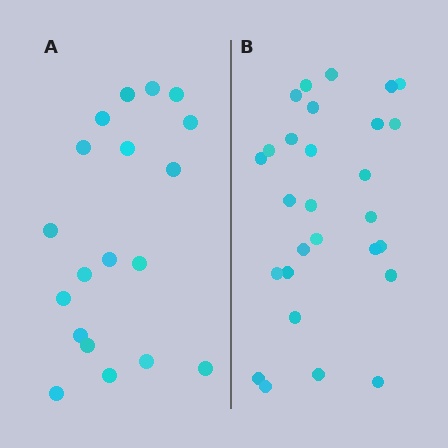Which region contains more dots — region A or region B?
Region B (the right region) has more dots.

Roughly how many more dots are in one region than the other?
Region B has roughly 8 or so more dots than region A.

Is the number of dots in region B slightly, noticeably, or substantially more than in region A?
Region B has substantially more. The ratio is roughly 1.5 to 1.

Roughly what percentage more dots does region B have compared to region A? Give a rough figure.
About 45% more.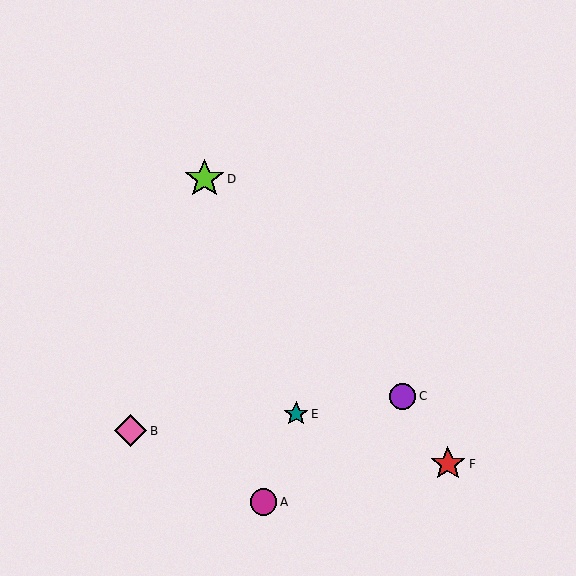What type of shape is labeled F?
Shape F is a red star.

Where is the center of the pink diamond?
The center of the pink diamond is at (131, 431).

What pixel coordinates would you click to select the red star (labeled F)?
Click at (448, 464) to select the red star F.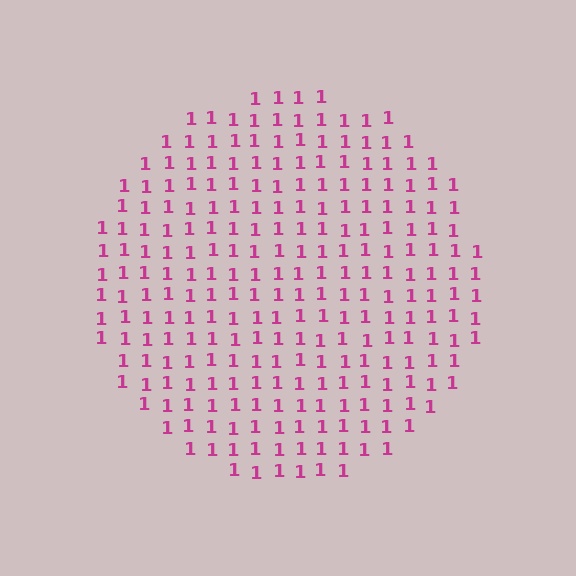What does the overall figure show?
The overall figure shows a circle.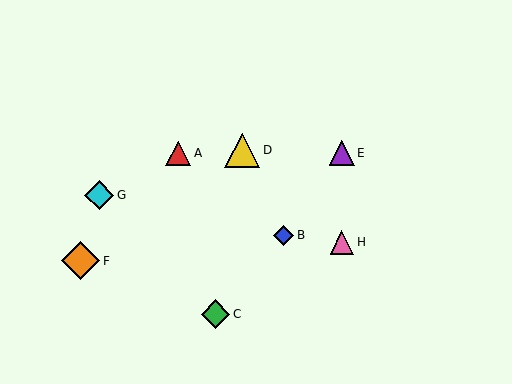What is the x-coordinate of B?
Object B is at x≈284.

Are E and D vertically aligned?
No, E is at x≈342 and D is at x≈242.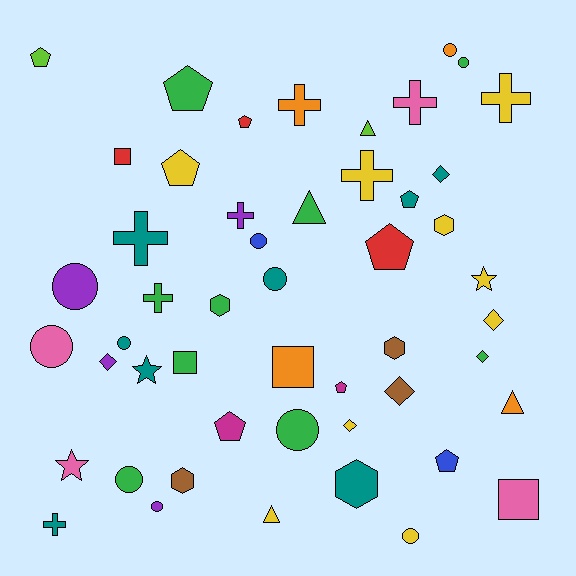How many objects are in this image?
There are 50 objects.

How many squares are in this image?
There are 4 squares.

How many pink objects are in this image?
There are 4 pink objects.